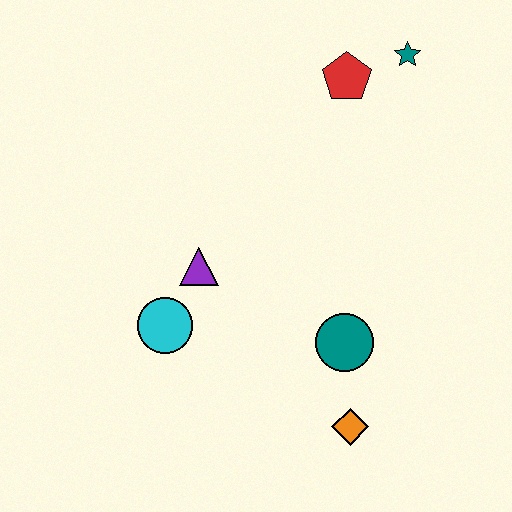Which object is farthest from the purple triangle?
The teal star is farthest from the purple triangle.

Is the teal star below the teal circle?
No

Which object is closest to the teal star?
The red pentagon is closest to the teal star.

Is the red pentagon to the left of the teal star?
Yes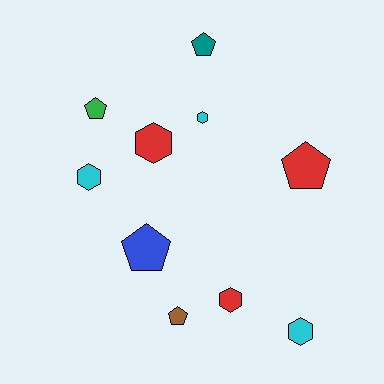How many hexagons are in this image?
There are 5 hexagons.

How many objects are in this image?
There are 10 objects.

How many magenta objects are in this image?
There are no magenta objects.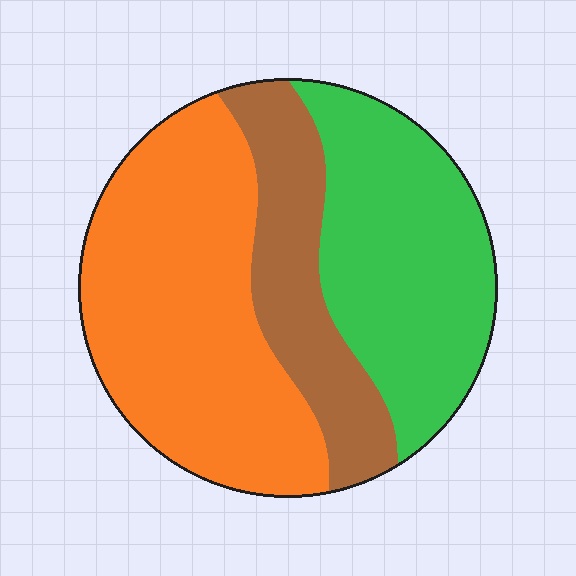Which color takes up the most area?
Orange, at roughly 45%.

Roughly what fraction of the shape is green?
Green takes up between a quarter and a half of the shape.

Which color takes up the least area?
Brown, at roughly 20%.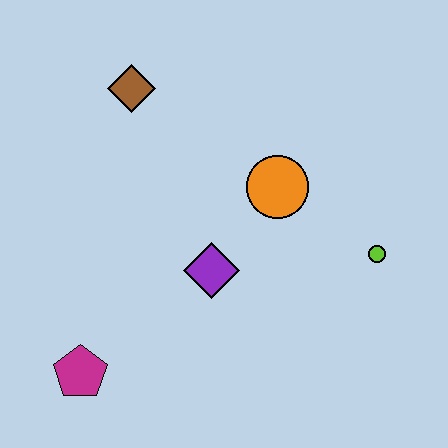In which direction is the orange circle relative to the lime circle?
The orange circle is to the left of the lime circle.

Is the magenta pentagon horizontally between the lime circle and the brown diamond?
No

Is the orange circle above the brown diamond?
No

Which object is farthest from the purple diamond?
The brown diamond is farthest from the purple diamond.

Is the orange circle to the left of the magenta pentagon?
No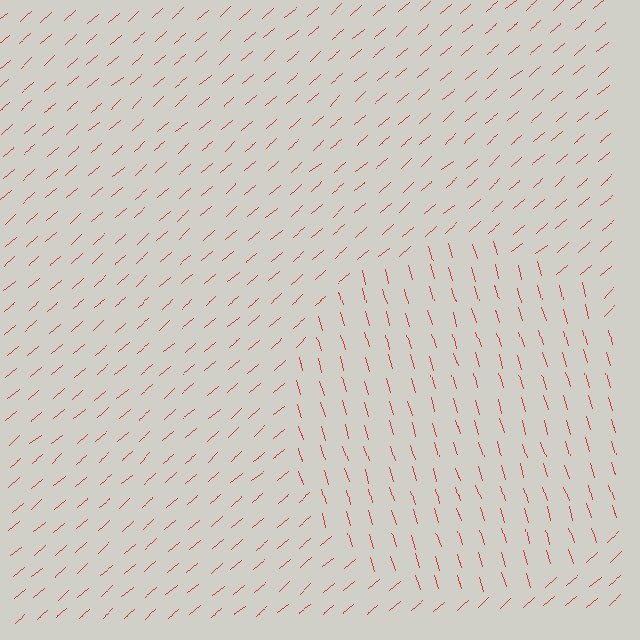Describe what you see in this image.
The image is filled with small red line segments. A circle region in the image has lines oriented differently from the surrounding lines, creating a visible texture boundary.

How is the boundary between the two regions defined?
The boundary is defined purely by a change in line orientation (approximately 66 degrees difference). All lines are the same color and thickness.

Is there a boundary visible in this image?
Yes, there is a texture boundary formed by a change in line orientation.